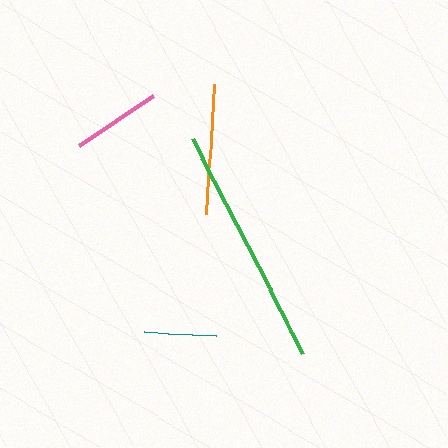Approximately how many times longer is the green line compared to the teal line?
The green line is approximately 3.3 times the length of the teal line.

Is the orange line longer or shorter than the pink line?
The orange line is longer than the pink line.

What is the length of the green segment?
The green segment is approximately 241 pixels long.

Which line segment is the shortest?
The teal line is the shortest at approximately 73 pixels.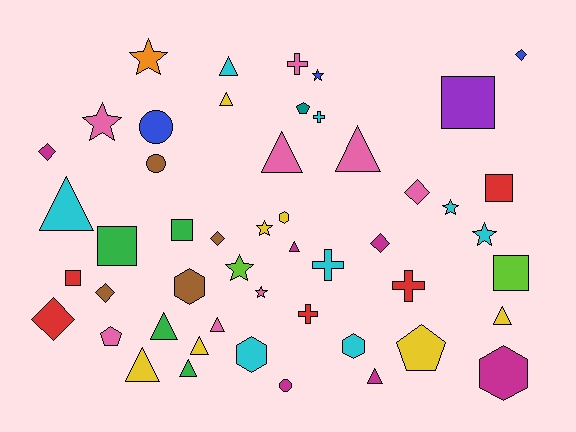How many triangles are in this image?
There are 13 triangles.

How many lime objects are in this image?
There are 2 lime objects.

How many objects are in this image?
There are 50 objects.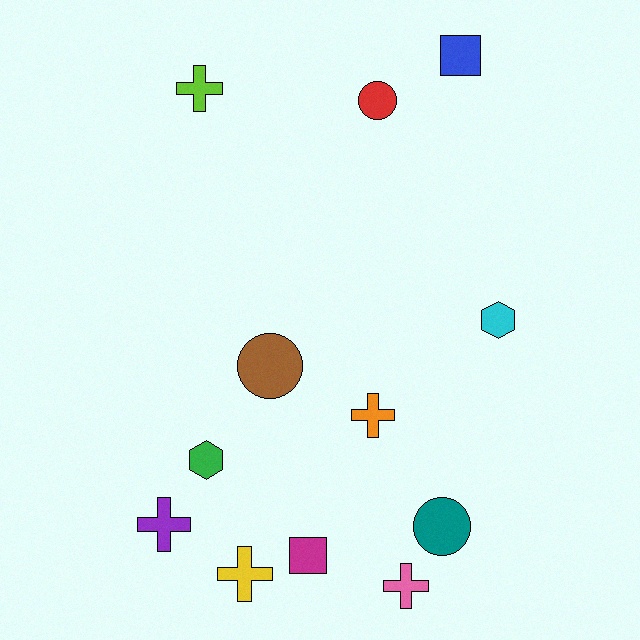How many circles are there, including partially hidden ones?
There are 3 circles.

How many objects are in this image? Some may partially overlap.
There are 12 objects.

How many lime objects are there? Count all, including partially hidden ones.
There is 1 lime object.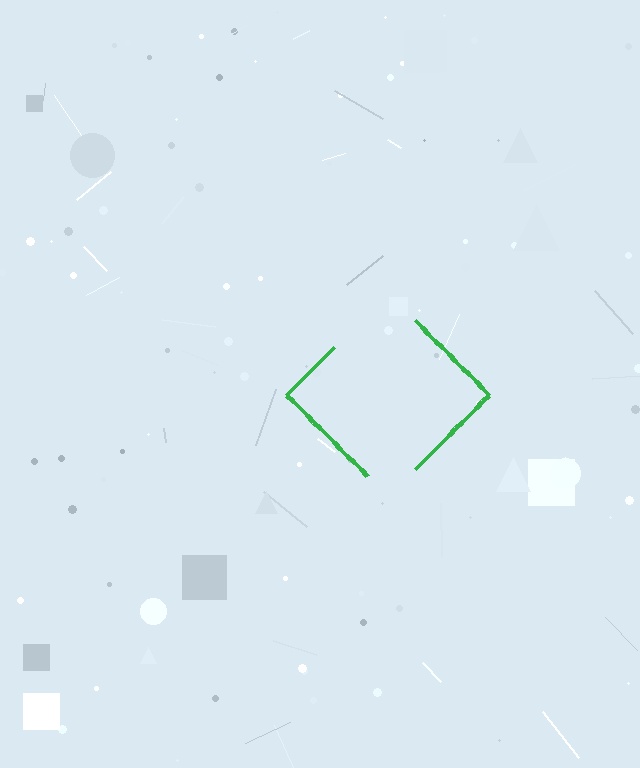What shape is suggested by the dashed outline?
The dashed outline suggests a diamond.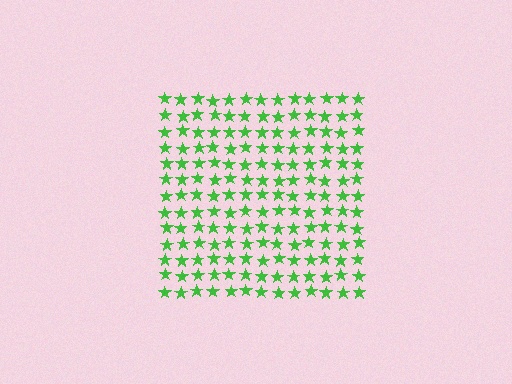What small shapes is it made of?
It is made of small stars.